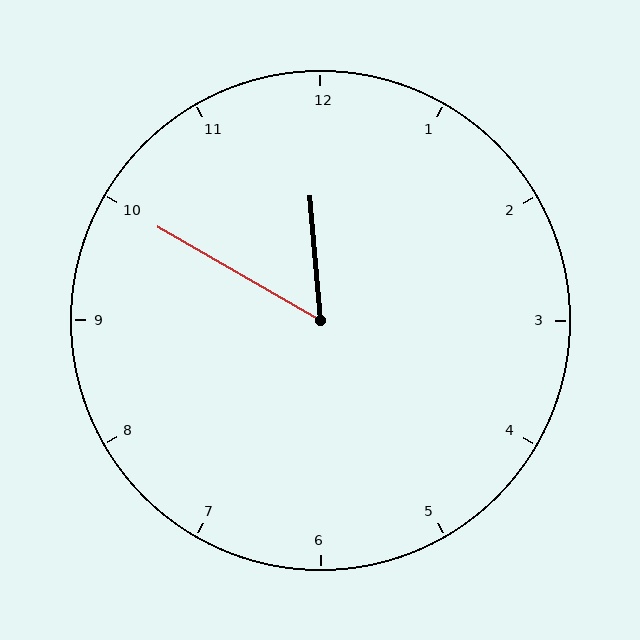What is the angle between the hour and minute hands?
Approximately 55 degrees.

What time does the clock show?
11:50.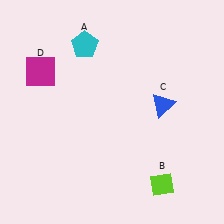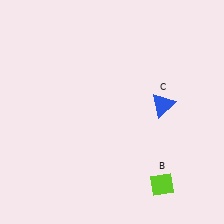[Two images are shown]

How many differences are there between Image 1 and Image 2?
There are 2 differences between the two images.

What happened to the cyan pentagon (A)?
The cyan pentagon (A) was removed in Image 2. It was in the top-left area of Image 1.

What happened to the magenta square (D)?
The magenta square (D) was removed in Image 2. It was in the top-left area of Image 1.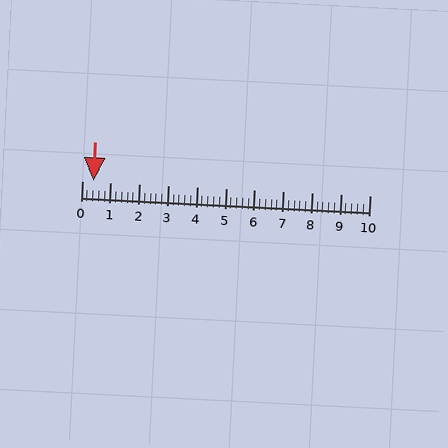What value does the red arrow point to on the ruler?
The red arrow points to approximately 0.4.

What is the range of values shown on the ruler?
The ruler shows values from 0 to 10.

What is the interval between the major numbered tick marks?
The major tick marks are spaced 1 units apart.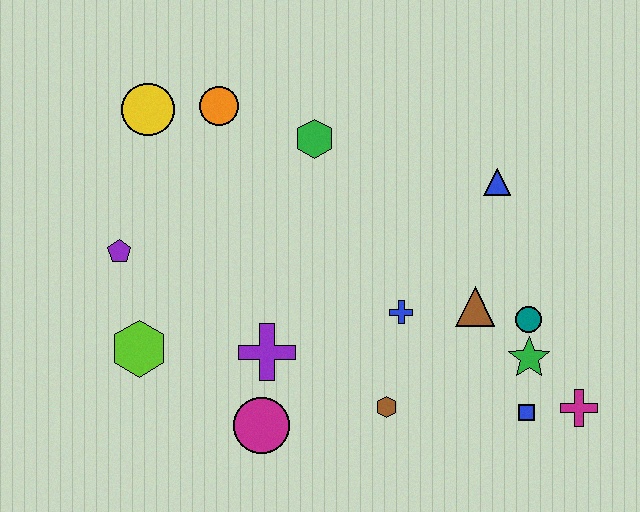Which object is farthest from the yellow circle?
The magenta cross is farthest from the yellow circle.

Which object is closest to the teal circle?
The green star is closest to the teal circle.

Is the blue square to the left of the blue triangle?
No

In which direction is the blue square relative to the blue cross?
The blue square is to the right of the blue cross.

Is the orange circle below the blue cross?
No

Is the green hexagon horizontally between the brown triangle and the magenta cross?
No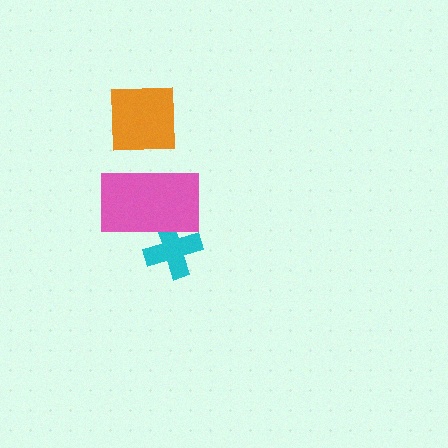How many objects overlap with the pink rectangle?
1 object overlaps with the pink rectangle.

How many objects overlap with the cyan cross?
1 object overlaps with the cyan cross.